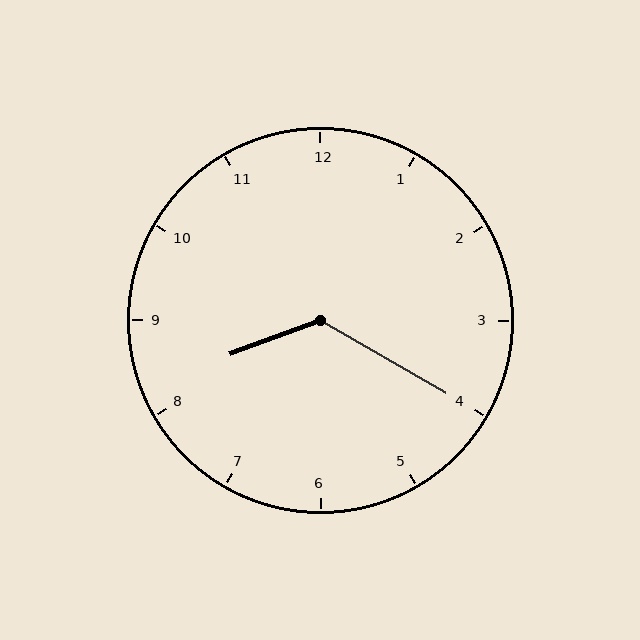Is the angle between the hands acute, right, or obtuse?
It is obtuse.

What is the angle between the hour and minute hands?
Approximately 130 degrees.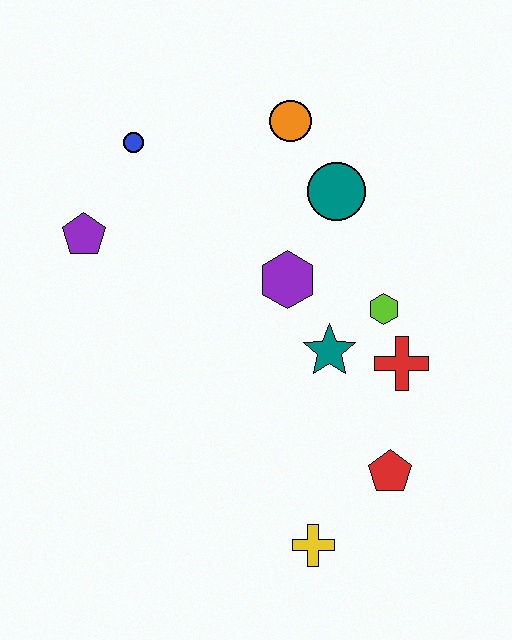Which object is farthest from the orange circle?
The yellow cross is farthest from the orange circle.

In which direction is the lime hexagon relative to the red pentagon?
The lime hexagon is above the red pentagon.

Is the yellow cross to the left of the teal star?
Yes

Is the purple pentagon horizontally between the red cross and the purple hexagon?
No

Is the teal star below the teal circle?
Yes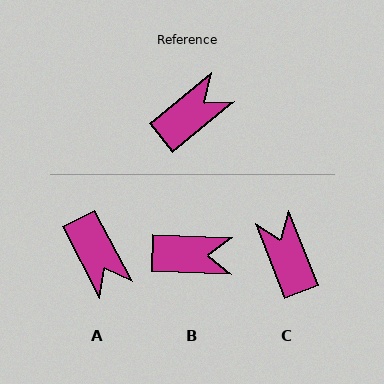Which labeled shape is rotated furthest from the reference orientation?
A, about 102 degrees away.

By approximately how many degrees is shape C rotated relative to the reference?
Approximately 72 degrees counter-clockwise.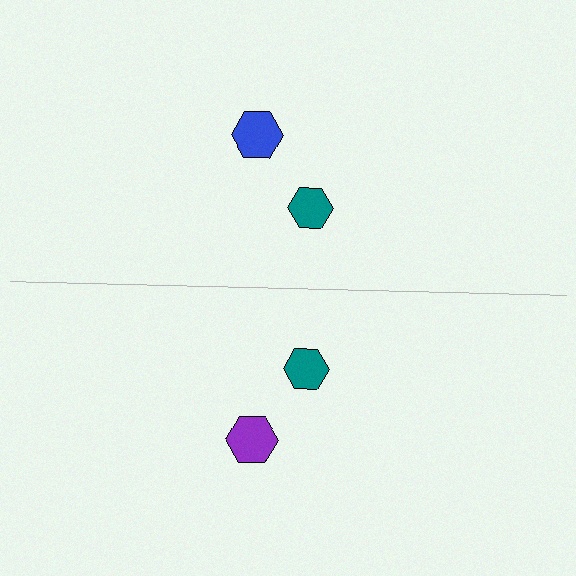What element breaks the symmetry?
The purple hexagon on the bottom side breaks the symmetry — its mirror counterpart is blue.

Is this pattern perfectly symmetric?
No, the pattern is not perfectly symmetric. The purple hexagon on the bottom side breaks the symmetry — its mirror counterpart is blue.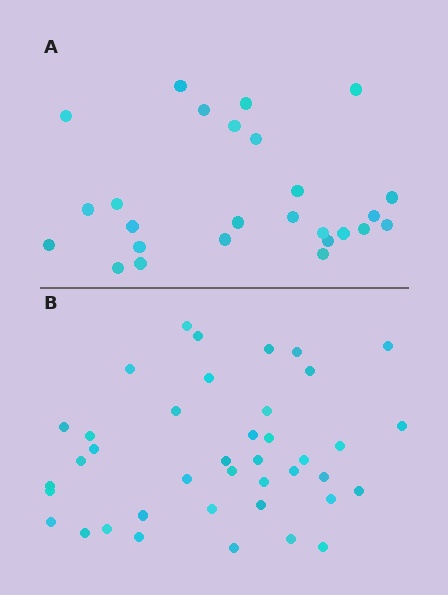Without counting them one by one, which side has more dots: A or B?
Region B (the bottom region) has more dots.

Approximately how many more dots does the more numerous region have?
Region B has approximately 15 more dots than region A.